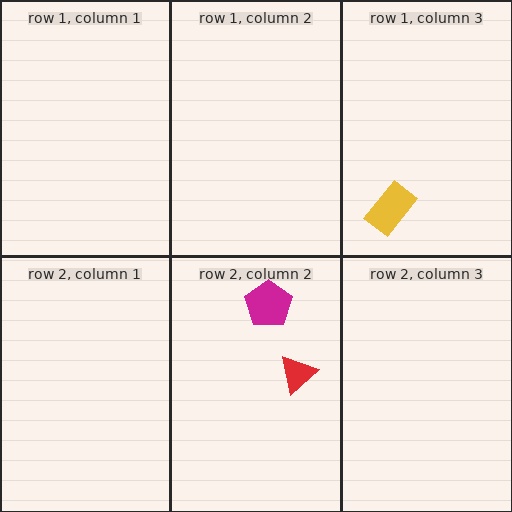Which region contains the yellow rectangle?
The row 1, column 3 region.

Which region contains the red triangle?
The row 2, column 2 region.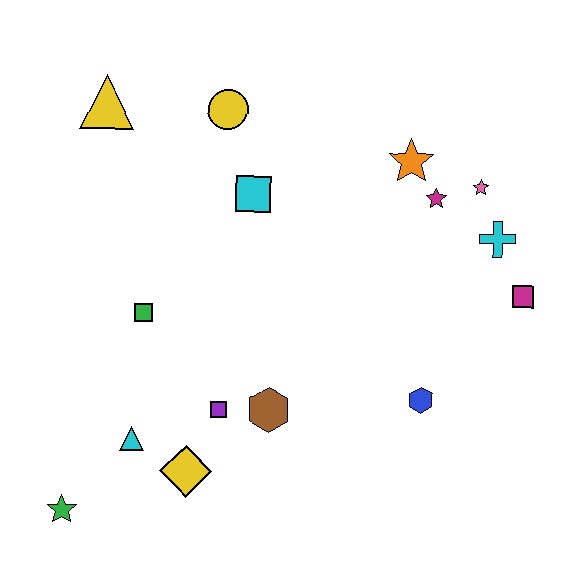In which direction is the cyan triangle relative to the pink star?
The cyan triangle is to the left of the pink star.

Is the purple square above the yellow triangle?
No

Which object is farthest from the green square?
The magenta square is farthest from the green square.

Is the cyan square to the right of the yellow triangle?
Yes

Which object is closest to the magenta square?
The cyan cross is closest to the magenta square.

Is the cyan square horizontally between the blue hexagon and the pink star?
No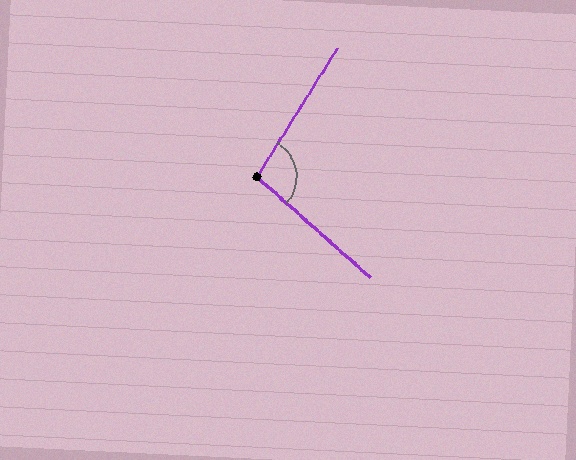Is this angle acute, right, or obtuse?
It is obtuse.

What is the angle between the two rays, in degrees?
Approximately 100 degrees.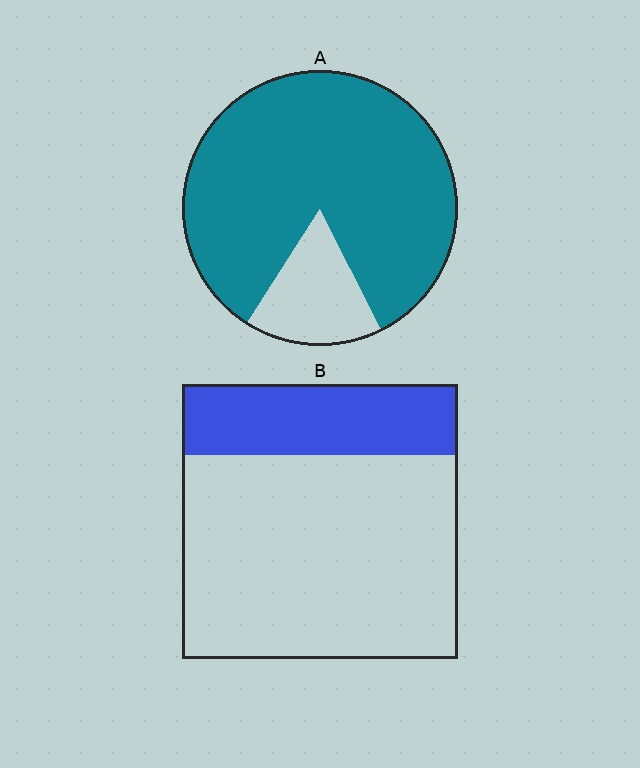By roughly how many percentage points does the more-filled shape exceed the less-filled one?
By roughly 60 percentage points (A over B).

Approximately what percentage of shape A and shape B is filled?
A is approximately 85% and B is approximately 25%.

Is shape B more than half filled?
No.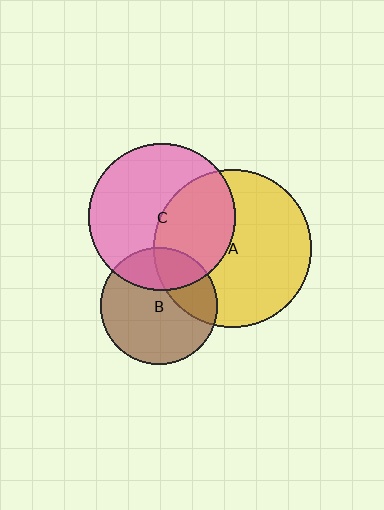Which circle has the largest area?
Circle A (yellow).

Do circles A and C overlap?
Yes.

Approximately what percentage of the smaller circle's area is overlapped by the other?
Approximately 40%.